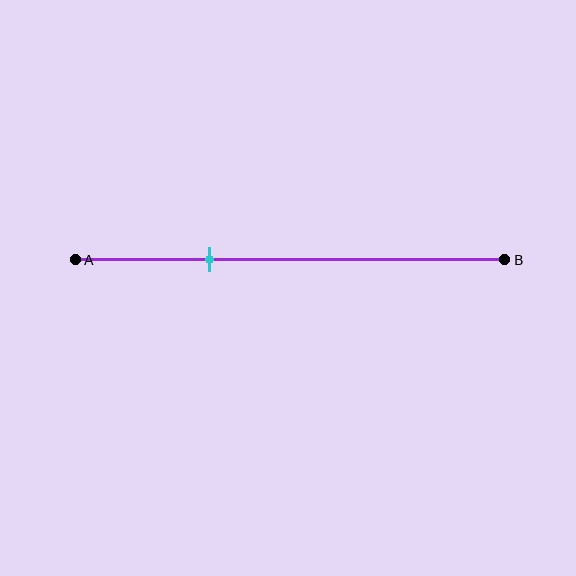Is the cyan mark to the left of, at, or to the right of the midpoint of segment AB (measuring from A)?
The cyan mark is to the left of the midpoint of segment AB.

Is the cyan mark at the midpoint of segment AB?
No, the mark is at about 30% from A, not at the 50% midpoint.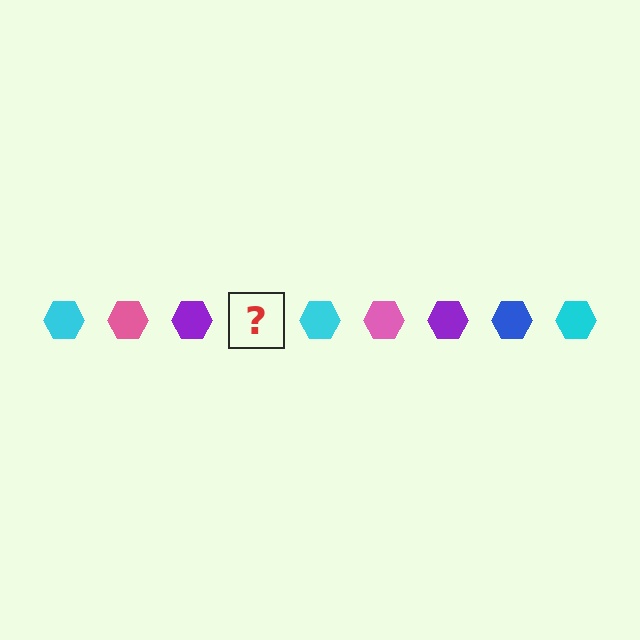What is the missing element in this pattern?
The missing element is a blue hexagon.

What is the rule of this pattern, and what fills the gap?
The rule is that the pattern cycles through cyan, pink, purple, blue hexagons. The gap should be filled with a blue hexagon.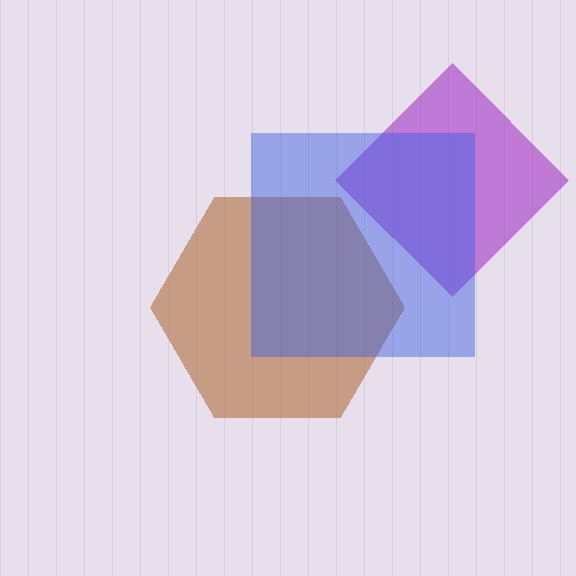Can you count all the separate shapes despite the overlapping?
Yes, there are 3 separate shapes.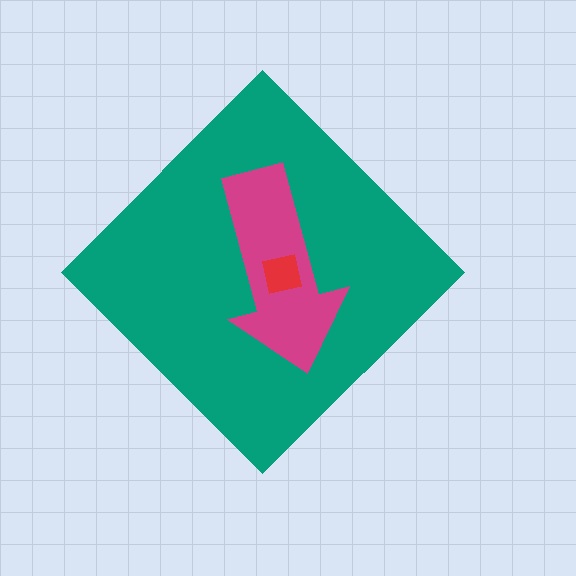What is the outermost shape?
The teal diamond.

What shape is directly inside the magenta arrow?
The red square.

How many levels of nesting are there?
3.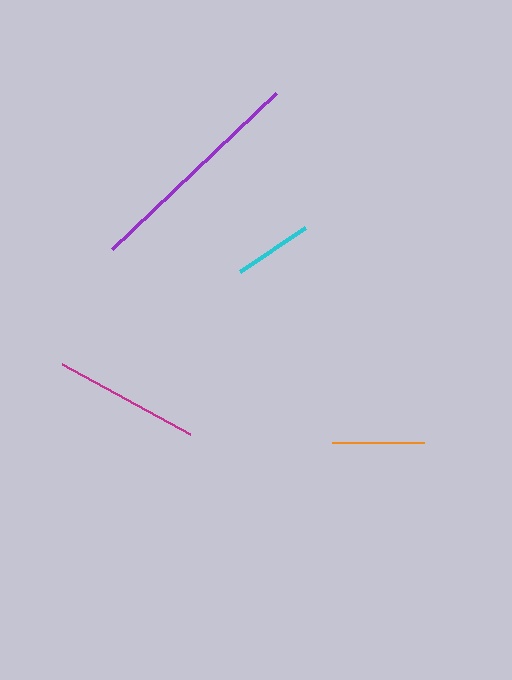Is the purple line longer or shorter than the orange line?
The purple line is longer than the orange line.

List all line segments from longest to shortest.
From longest to shortest: purple, magenta, orange, cyan.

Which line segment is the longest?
The purple line is the longest at approximately 227 pixels.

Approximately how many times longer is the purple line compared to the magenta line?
The purple line is approximately 1.6 times the length of the magenta line.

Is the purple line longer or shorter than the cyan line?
The purple line is longer than the cyan line.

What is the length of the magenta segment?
The magenta segment is approximately 146 pixels long.